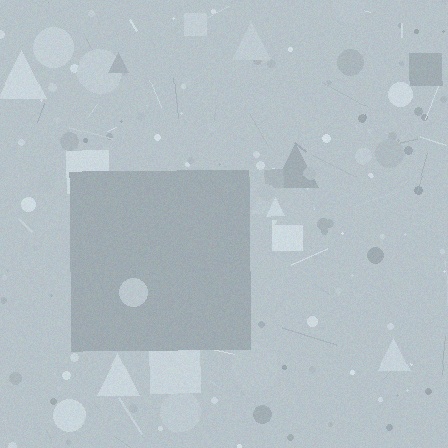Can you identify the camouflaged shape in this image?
The camouflaged shape is a square.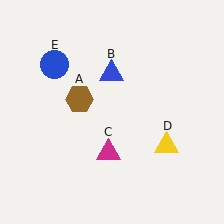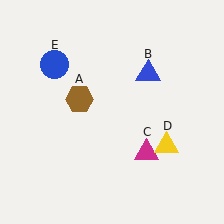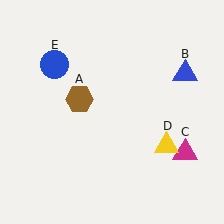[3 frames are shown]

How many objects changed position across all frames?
2 objects changed position: blue triangle (object B), magenta triangle (object C).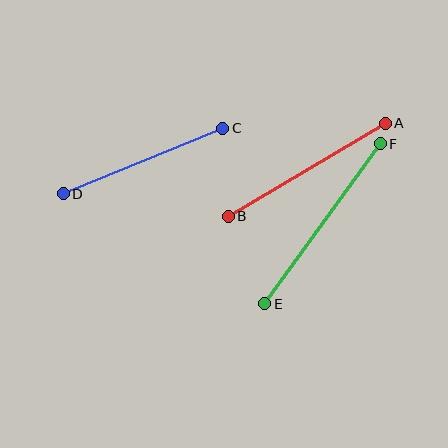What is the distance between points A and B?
The distance is approximately 182 pixels.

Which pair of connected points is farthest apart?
Points E and F are farthest apart.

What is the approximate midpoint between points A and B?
The midpoint is at approximately (307, 170) pixels.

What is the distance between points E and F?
The distance is approximately 197 pixels.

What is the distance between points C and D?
The distance is approximately 172 pixels.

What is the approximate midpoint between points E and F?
The midpoint is at approximately (323, 224) pixels.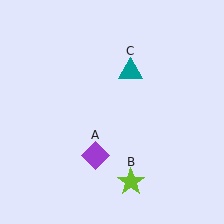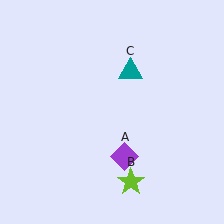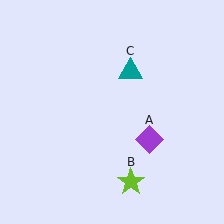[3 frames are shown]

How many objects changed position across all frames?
1 object changed position: purple diamond (object A).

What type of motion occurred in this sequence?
The purple diamond (object A) rotated counterclockwise around the center of the scene.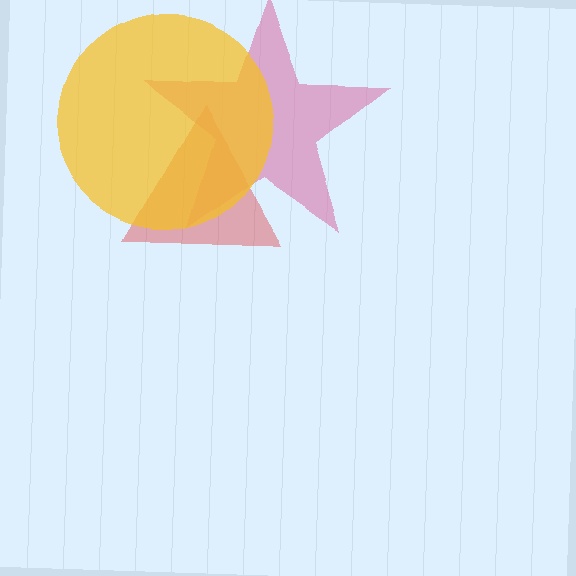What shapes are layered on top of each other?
The layered shapes are: a red triangle, a pink star, a yellow circle.